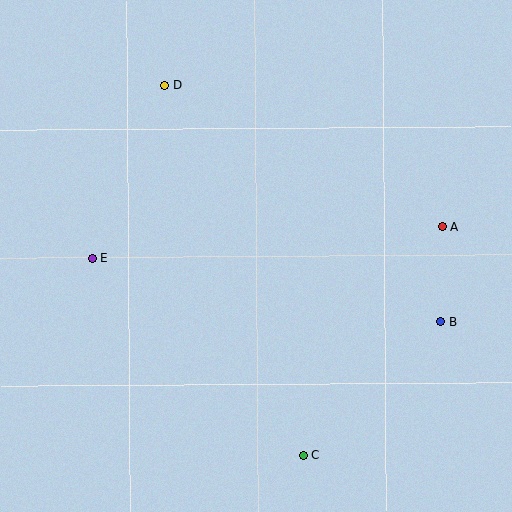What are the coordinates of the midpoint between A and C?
The midpoint between A and C is at (373, 341).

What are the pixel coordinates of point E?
Point E is at (92, 259).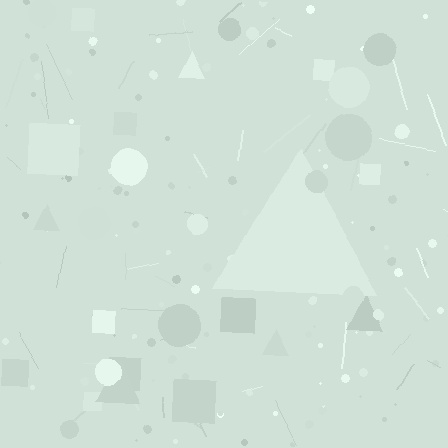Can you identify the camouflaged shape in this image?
The camouflaged shape is a triangle.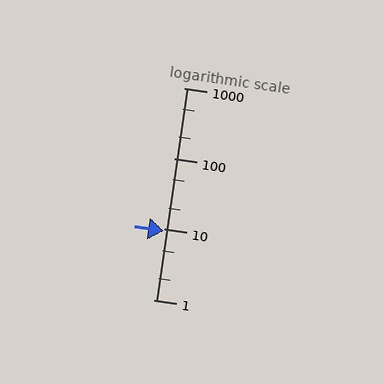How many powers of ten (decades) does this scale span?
The scale spans 3 decades, from 1 to 1000.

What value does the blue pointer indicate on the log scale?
The pointer indicates approximately 9.4.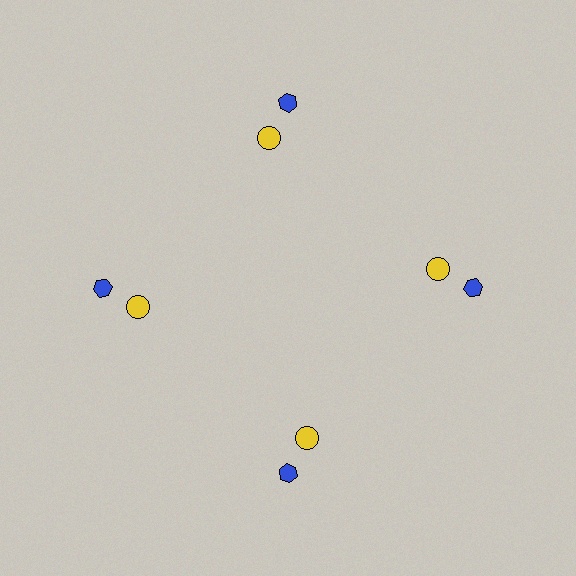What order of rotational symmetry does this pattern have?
This pattern has 4-fold rotational symmetry.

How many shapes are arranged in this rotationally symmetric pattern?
There are 8 shapes, arranged in 4 groups of 2.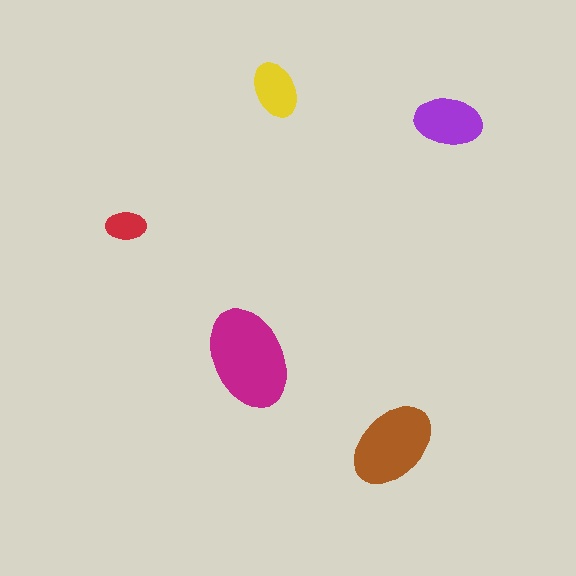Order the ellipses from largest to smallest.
the magenta one, the brown one, the purple one, the yellow one, the red one.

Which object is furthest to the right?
The purple ellipse is rightmost.